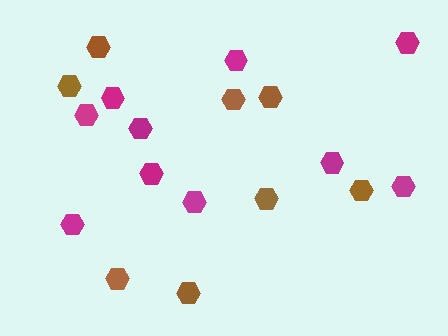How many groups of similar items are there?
There are 2 groups: one group of magenta hexagons (10) and one group of brown hexagons (8).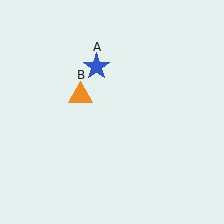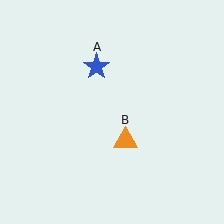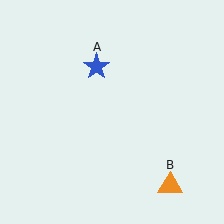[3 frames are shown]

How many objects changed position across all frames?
1 object changed position: orange triangle (object B).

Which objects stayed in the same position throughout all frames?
Blue star (object A) remained stationary.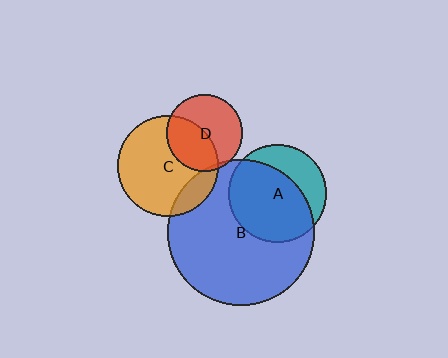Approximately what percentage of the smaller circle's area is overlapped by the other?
Approximately 5%.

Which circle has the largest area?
Circle B (blue).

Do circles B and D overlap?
Yes.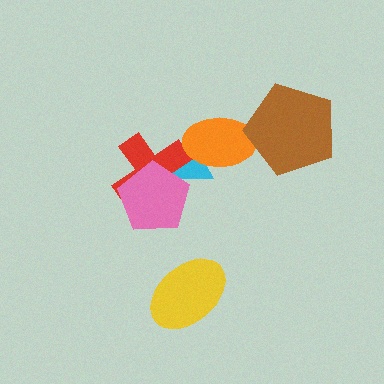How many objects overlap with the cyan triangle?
3 objects overlap with the cyan triangle.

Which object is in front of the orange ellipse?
The brown pentagon is in front of the orange ellipse.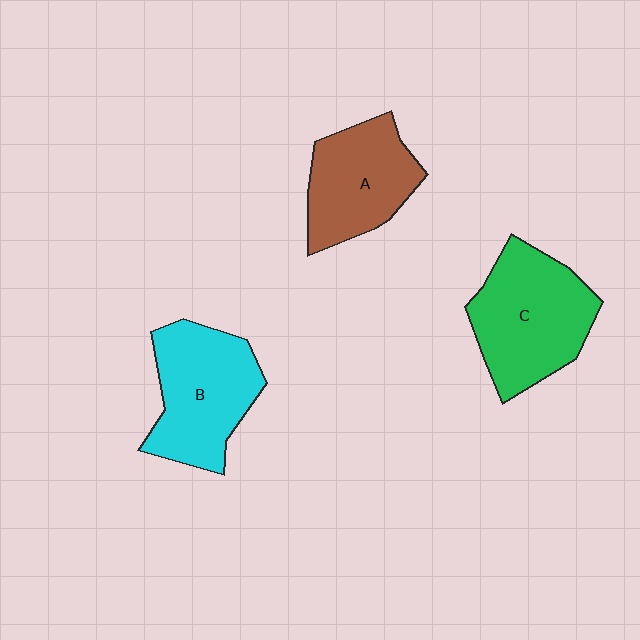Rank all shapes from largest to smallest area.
From largest to smallest: C (green), B (cyan), A (brown).